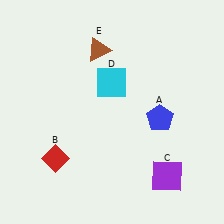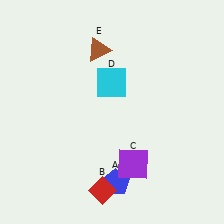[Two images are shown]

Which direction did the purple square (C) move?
The purple square (C) moved left.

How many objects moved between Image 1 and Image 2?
3 objects moved between the two images.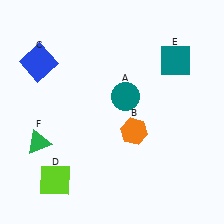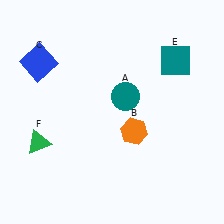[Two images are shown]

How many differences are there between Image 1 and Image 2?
There is 1 difference between the two images.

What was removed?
The lime square (D) was removed in Image 2.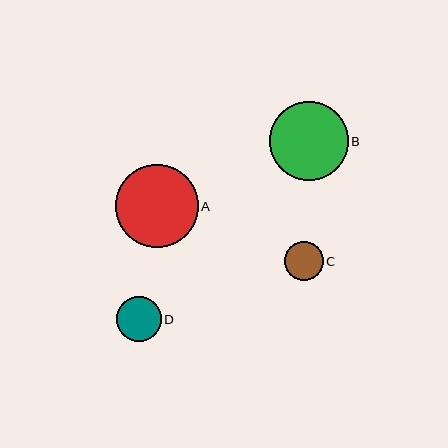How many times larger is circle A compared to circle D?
Circle A is approximately 1.8 times the size of circle D.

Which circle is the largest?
Circle A is the largest with a size of approximately 83 pixels.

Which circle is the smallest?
Circle C is the smallest with a size of approximately 39 pixels.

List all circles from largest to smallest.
From largest to smallest: A, B, D, C.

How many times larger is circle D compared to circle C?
Circle D is approximately 1.2 times the size of circle C.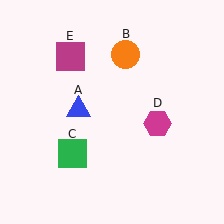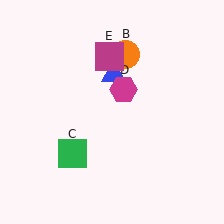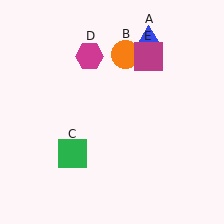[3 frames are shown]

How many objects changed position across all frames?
3 objects changed position: blue triangle (object A), magenta hexagon (object D), magenta square (object E).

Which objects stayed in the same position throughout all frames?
Orange circle (object B) and green square (object C) remained stationary.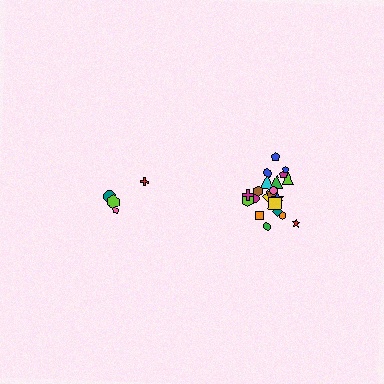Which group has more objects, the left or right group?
The right group.